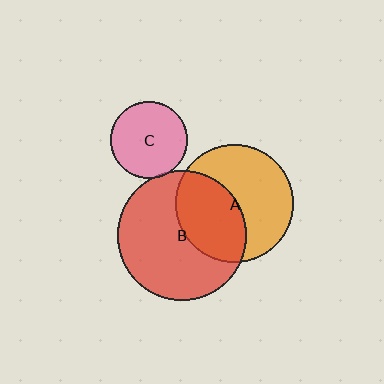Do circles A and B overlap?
Yes.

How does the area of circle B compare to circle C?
Approximately 2.8 times.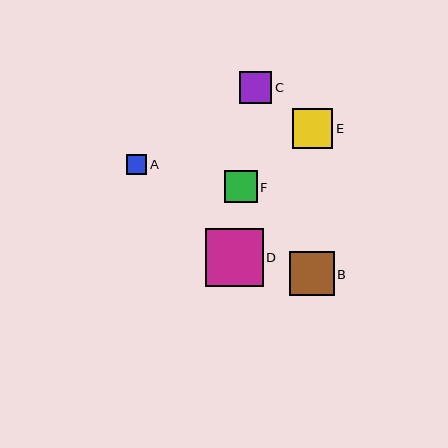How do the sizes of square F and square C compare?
Square F and square C are approximately the same size.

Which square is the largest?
Square D is the largest with a size of approximately 58 pixels.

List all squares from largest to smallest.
From largest to smallest: D, B, E, F, C, A.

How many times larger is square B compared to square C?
Square B is approximately 1.4 times the size of square C.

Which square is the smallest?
Square A is the smallest with a size of approximately 20 pixels.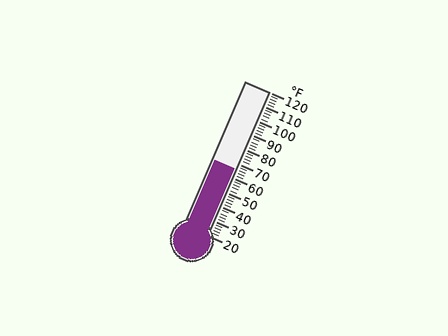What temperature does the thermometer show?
The thermometer shows approximately 66°F.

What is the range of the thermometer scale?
The thermometer scale ranges from 20°F to 120°F.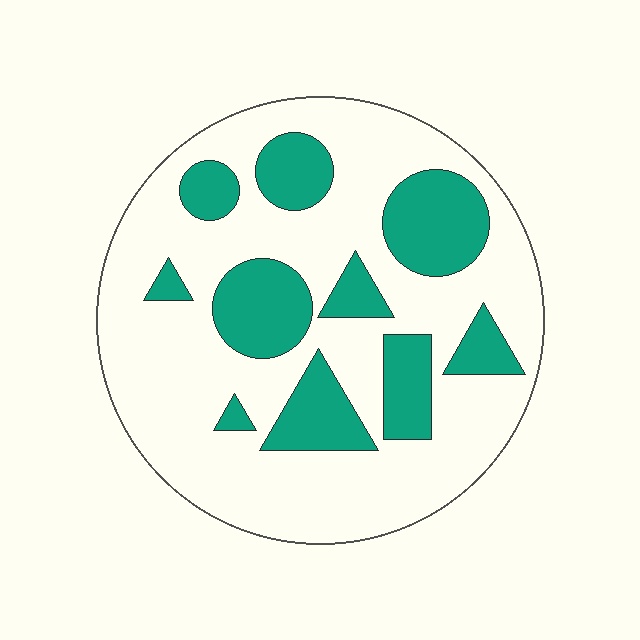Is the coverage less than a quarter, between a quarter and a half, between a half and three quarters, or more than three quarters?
Between a quarter and a half.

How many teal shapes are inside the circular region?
10.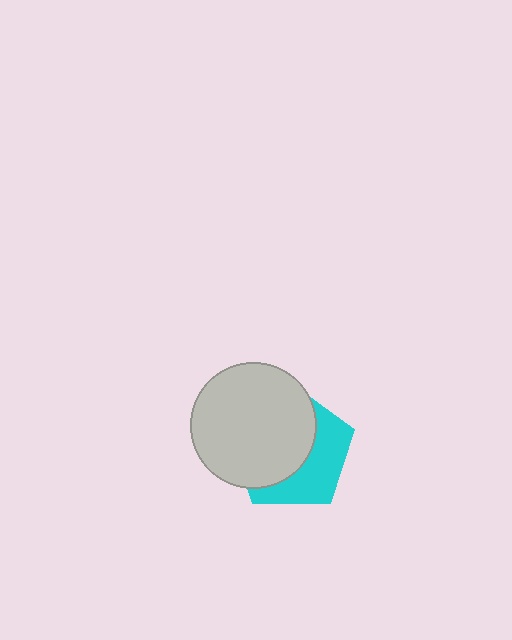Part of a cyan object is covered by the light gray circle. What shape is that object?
It is a pentagon.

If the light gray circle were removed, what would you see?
You would see the complete cyan pentagon.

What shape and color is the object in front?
The object in front is a light gray circle.